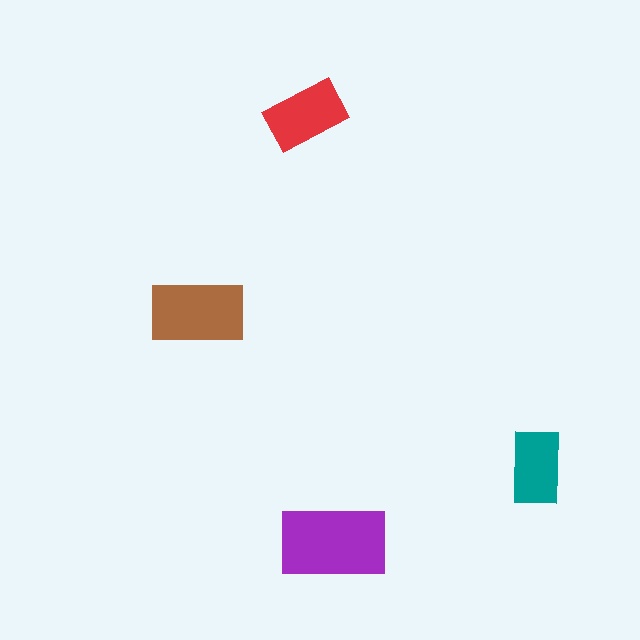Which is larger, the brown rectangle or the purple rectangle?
The purple one.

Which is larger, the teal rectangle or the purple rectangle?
The purple one.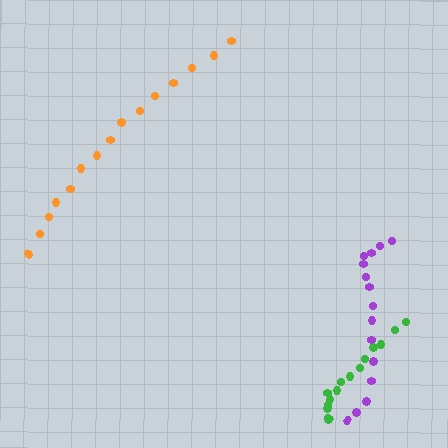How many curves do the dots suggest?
There are 3 distinct paths.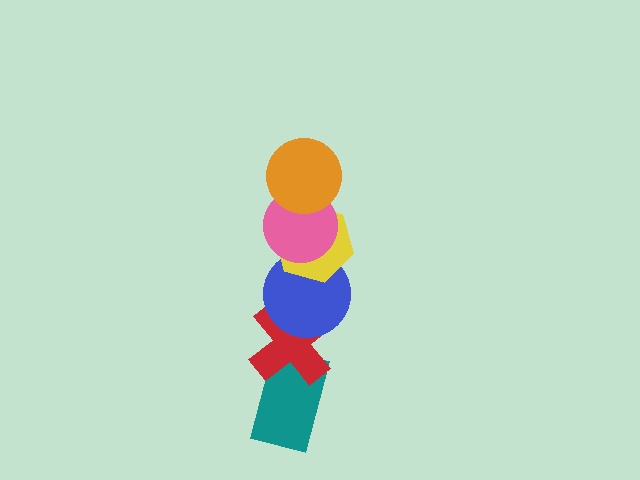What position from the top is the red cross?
The red cross is 5th from the top.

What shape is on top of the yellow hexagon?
The pink circle is on top of the yellow hexagon.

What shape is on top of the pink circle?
The orange circle is on top of the pink circle.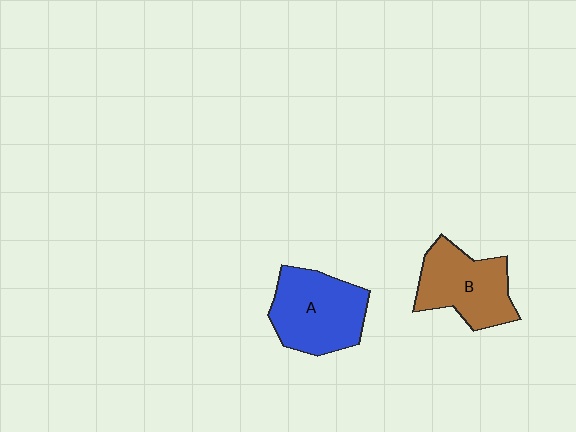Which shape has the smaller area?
Shape B (brown).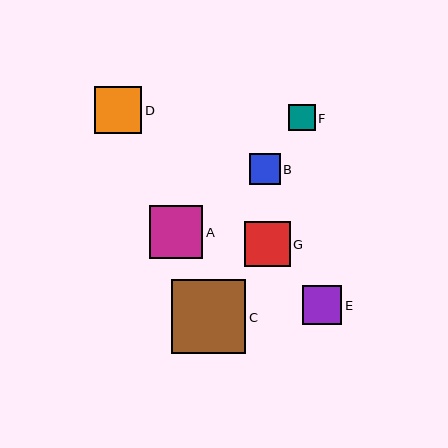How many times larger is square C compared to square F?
Square C is approximately 2.8 times the size of square F.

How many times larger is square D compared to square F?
Square D is approximately 1.8 times the size of square F.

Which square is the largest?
Square C is the largest with a size of approximately 74 pixels.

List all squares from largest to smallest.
From largest to smallest: C, A, D, G, E, B, F.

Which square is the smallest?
Square F is the smallest with a size of approximately 26 pixels.